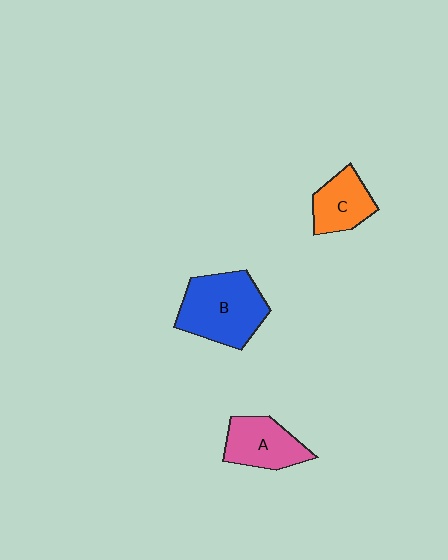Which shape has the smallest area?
Shape C (orange).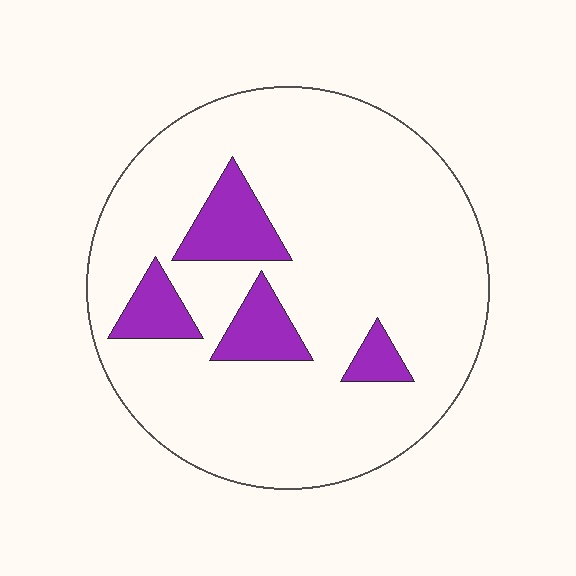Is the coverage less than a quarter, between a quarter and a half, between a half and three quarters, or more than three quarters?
Less than a quarter.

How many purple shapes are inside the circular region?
4.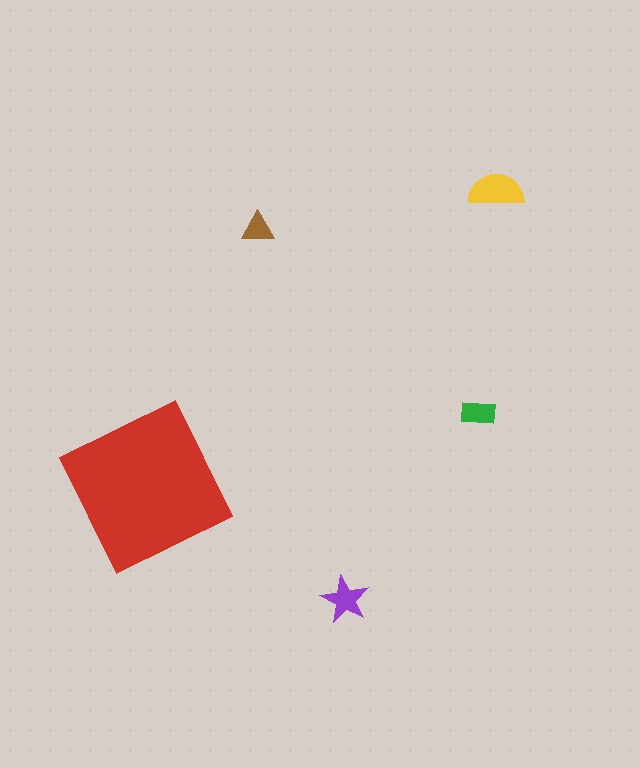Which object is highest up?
The yellow semicircle is topmost.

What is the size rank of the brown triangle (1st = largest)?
5th.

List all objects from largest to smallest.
The red square, the yellow semicircle, the purple star, the green rectangle, the brown triangle.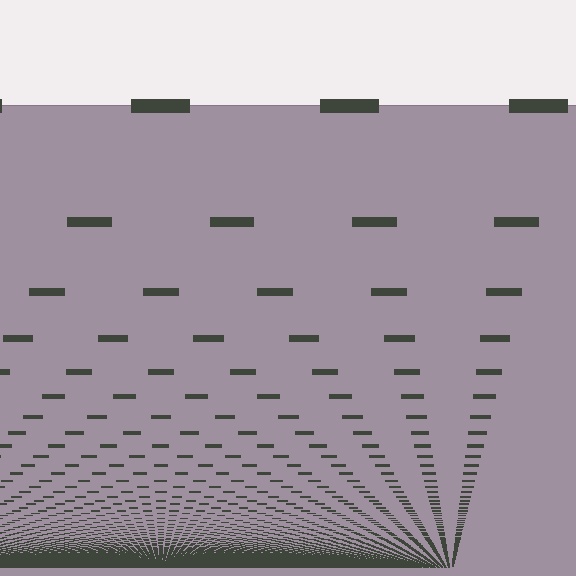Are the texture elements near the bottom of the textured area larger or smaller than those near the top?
Smaller. The gradient is inverted — elements near the bottom are smaller and denser.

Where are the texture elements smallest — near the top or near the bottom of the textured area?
Near the bottom.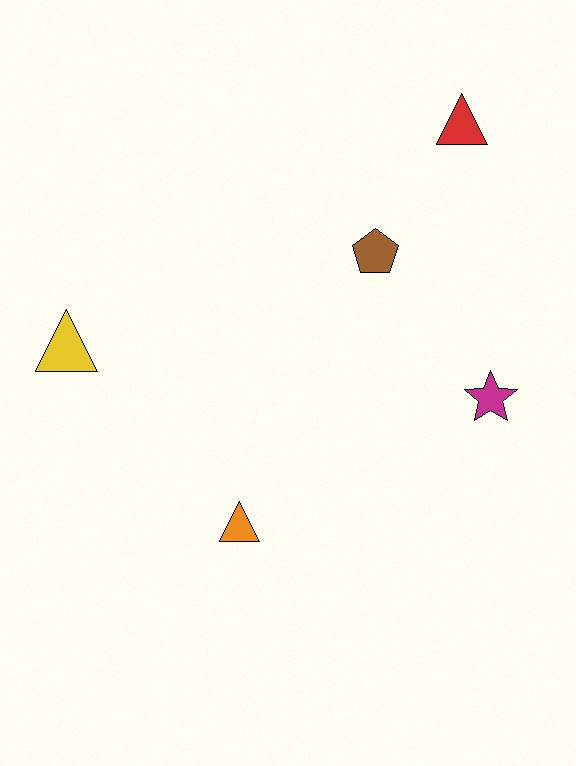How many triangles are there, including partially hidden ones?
There are 3 triangles.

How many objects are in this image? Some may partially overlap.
There are 5 objects.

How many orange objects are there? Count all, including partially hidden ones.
There is 1 orange object.